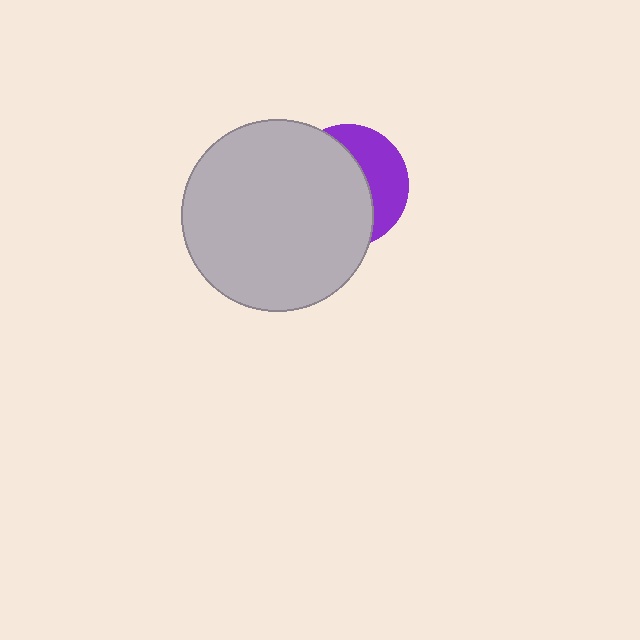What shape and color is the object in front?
The object in front is a light gray circle.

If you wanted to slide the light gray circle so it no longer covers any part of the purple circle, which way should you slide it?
Slide it left — that is the most direct way to separate the two shapes.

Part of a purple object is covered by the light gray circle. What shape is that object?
It is a circle.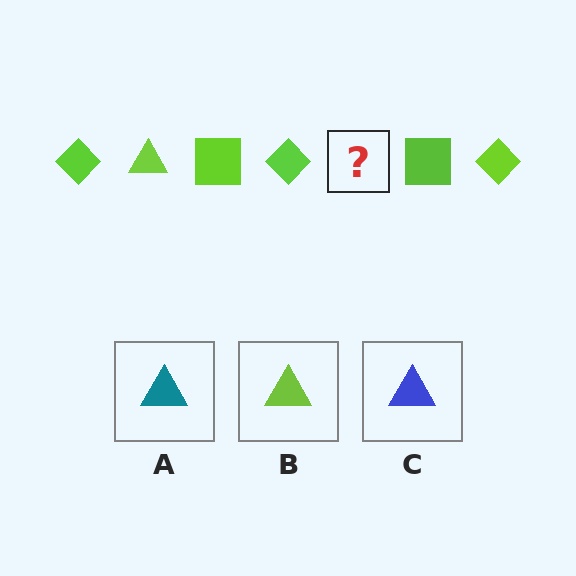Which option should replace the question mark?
Option B.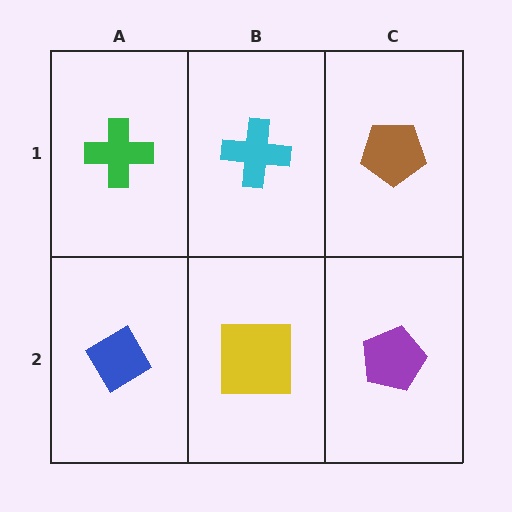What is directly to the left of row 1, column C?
A cyan cross.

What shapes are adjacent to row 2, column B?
A cyan cross (row 1, column B), a blue diamond (row 2, column A), a purple pentagon (row 2, column C).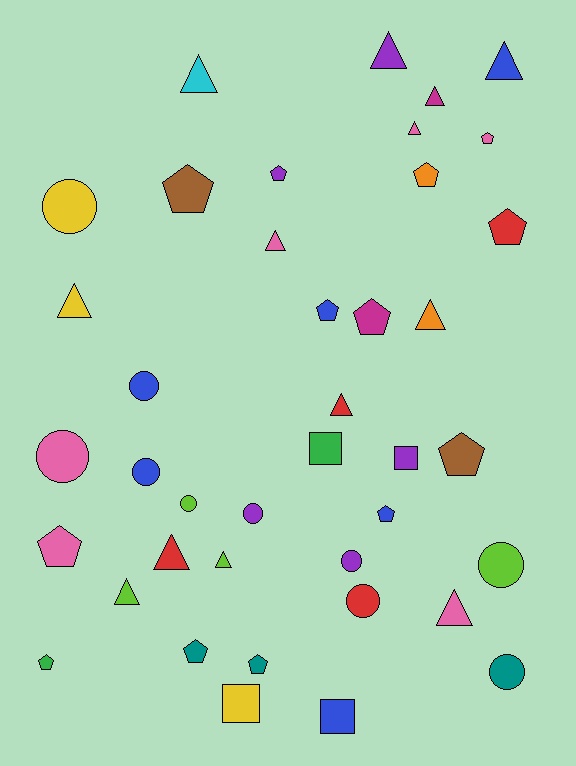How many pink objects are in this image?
There are 6 pink objects.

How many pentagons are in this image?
There are 13 pentagons.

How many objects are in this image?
There are 40 objects.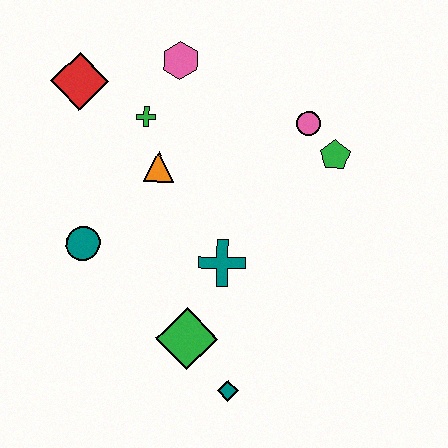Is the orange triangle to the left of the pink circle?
Yes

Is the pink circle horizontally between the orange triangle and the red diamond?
No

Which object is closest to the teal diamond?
The green diamond is closest to the teal diamond.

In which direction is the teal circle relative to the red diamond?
The teal circle is below the red diamond.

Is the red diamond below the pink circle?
No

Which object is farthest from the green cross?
The teal diamond is farthest from the green cross.